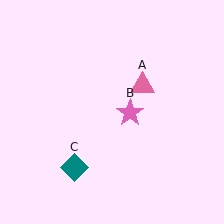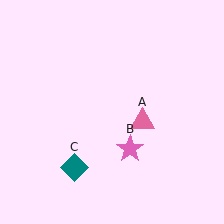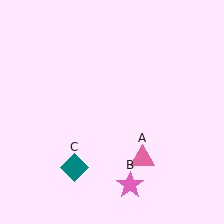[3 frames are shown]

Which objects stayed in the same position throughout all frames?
Teal diamond (object C) remained stationary.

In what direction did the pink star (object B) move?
The pink star (object B) moved down.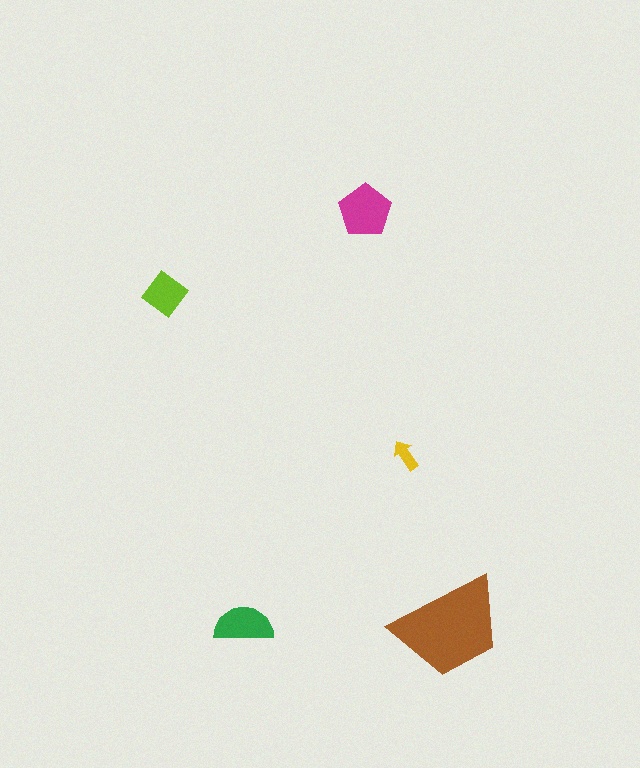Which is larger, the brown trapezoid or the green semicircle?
The brown trapezoid.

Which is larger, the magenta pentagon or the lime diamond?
The magenta pentagon.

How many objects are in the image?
There are 5 objects in the image.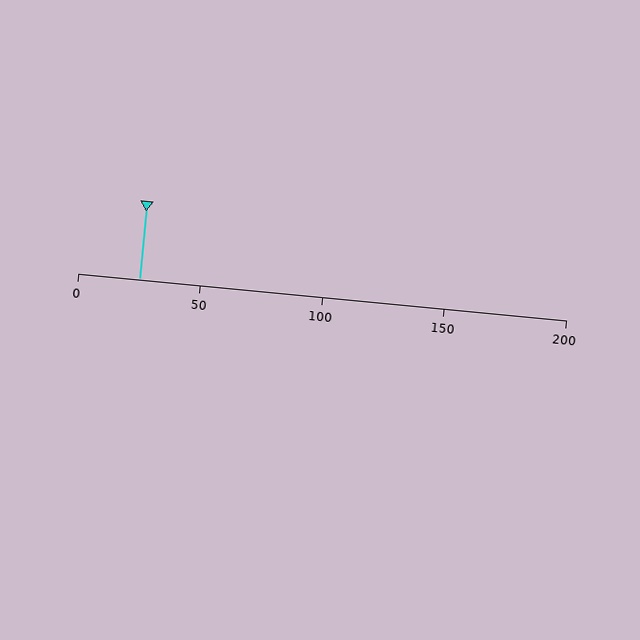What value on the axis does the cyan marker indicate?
The marker indicates approximately 25.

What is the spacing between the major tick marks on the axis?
The major ticks are spaced 50 apart.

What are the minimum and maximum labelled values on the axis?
The axis runs from 0 to 200.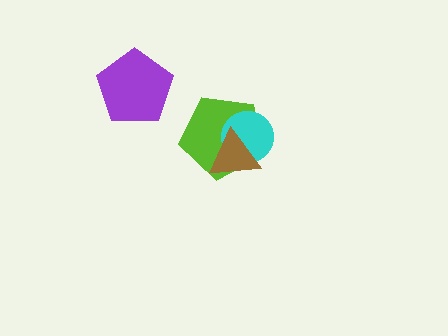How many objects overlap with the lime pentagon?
2 objects overlap with the lime pentagon.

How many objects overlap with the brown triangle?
2 objects overlap with the brown triangle.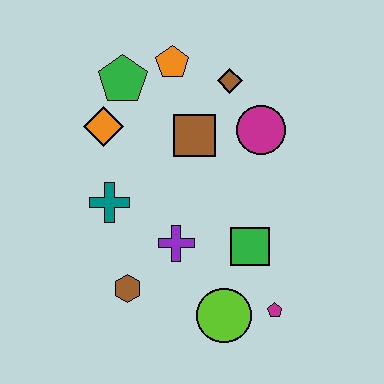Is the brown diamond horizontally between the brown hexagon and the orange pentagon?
No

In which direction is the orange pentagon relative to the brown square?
The orange pentagon is above the brown square.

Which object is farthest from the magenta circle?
The brown hexagon is farthest from the magenta circle.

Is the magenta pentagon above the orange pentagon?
No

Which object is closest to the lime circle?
The magenta pentagon is closest to the lime circle.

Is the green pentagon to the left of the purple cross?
Yes